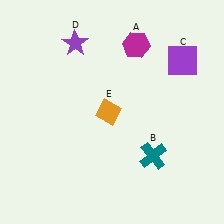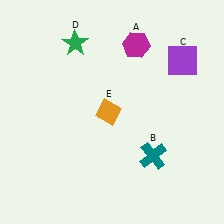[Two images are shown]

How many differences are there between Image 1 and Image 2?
There is 1 difference between the two images.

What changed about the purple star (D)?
In Image 1, D is purple. In Image 2, it changed to green.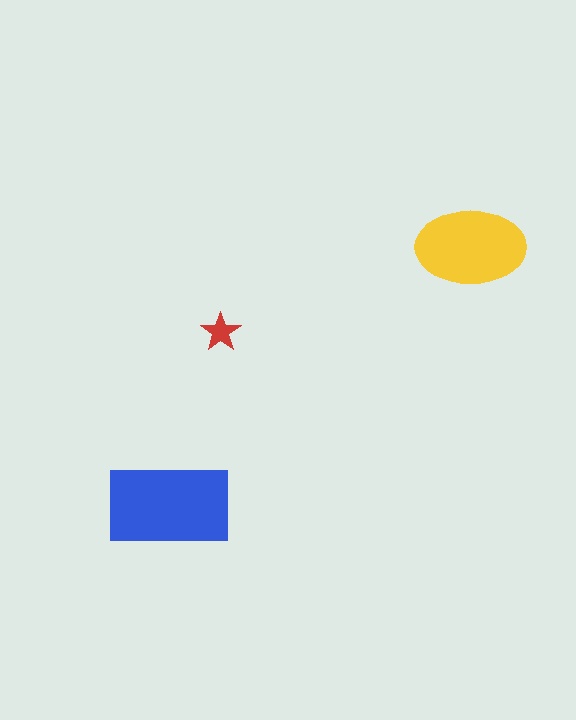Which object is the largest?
The blue rectangle.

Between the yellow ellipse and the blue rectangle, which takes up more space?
The blue rectangle.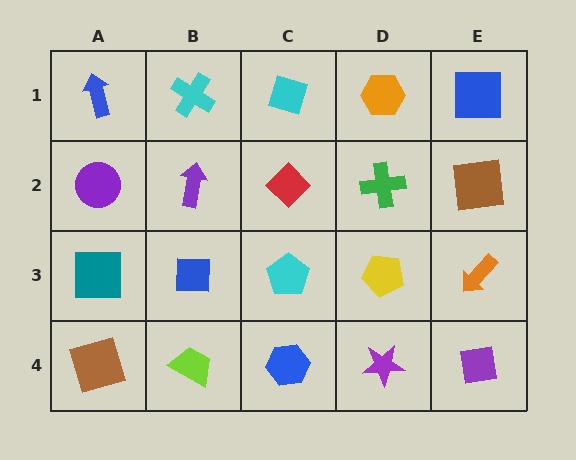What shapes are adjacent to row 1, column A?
A purple circle (row 2, column A), a cyan cross (row 1, column B).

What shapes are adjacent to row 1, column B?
A purple arrow (row 2, column B), a blue arrow (row 1, column A), a cyan diamond (row 1, column C).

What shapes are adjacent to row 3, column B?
A purple arrow (row 2, column B), a lime trapezoid (row 4, column B), a teal square (row 3, column A), a cyan pentagon (row 3, column C).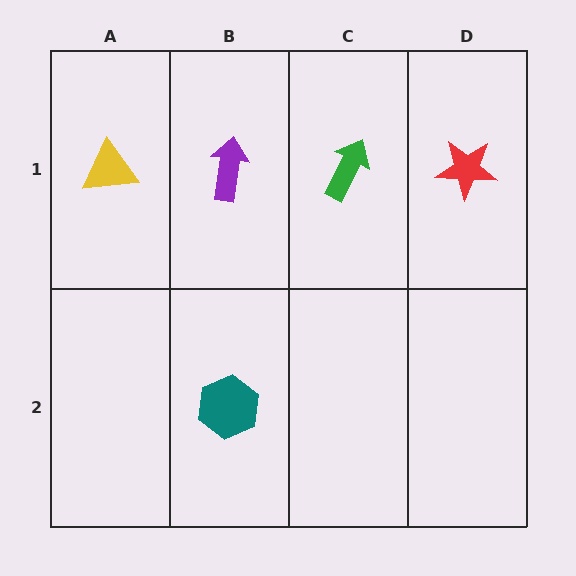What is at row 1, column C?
A green arrow.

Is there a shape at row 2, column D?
No, that cell is empty.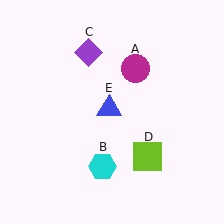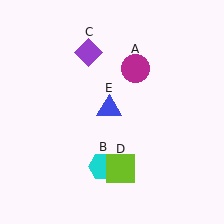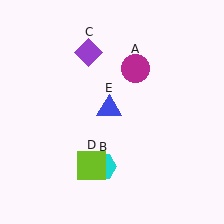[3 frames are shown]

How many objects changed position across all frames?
1 object changed position: lime square (object D).